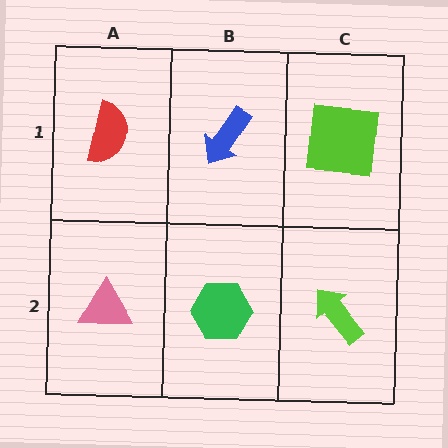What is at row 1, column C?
A lime square.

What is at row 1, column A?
A red semicircle.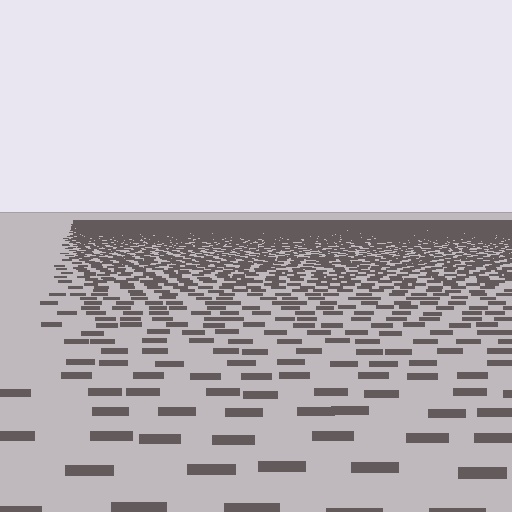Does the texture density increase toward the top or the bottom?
Density increases toward the top.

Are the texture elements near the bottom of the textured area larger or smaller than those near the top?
Larger. Near the bottom, elements are closer to the viewer and appear at a bigger on-screen size.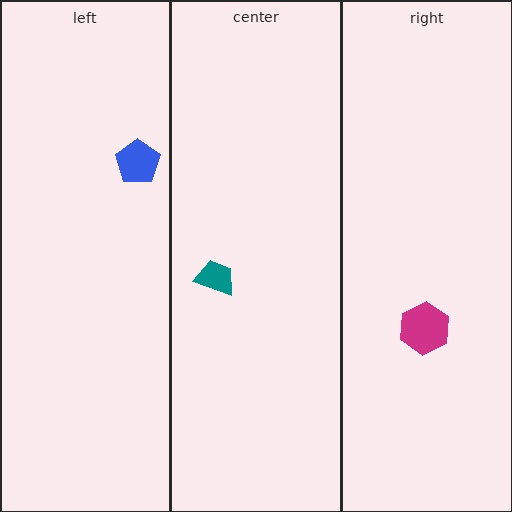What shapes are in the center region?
The teal trapezoid.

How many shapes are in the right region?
1.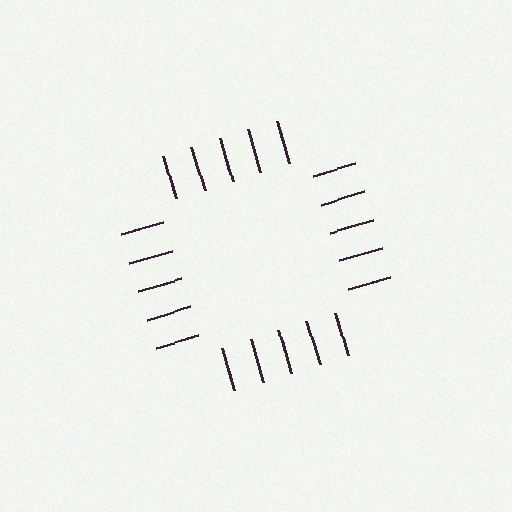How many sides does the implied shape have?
4 sides — the line-ends trace a square.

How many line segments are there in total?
20 — 5 along each of the 4 edges.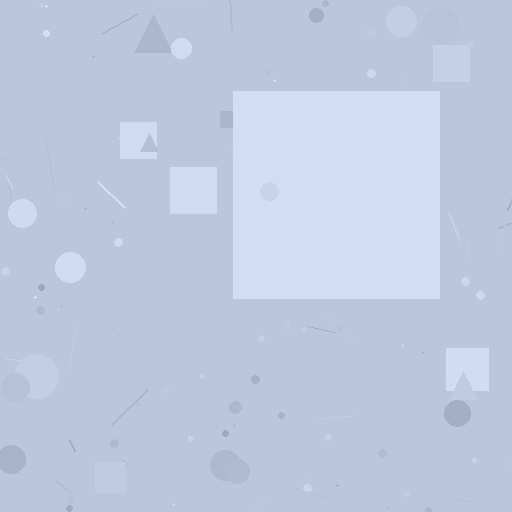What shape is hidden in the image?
A square is hidden in the image.